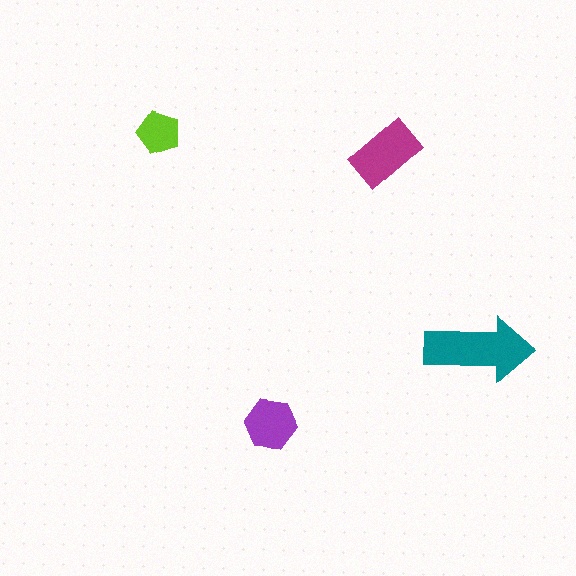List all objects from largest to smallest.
The teal arrow, the magenta rectangle, the purple hexagon, the lime pentagon.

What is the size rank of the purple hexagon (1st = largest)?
3rd.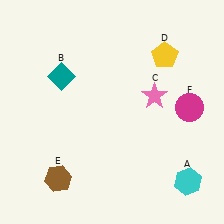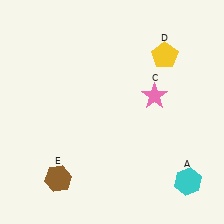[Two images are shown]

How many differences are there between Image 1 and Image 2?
There are 2 differences between the two images.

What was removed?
The teal diamond (B), the magenta circle (F) were removed in Image 2.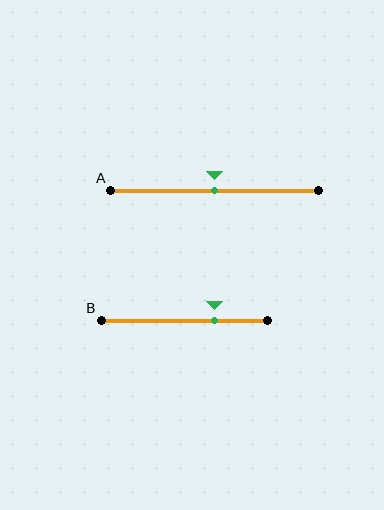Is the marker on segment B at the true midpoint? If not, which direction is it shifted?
No, the marker on segment B is shifted to the right by about 18% of the segment length.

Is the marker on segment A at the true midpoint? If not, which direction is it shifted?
Yes, the marker on segment A is at the true midpoint.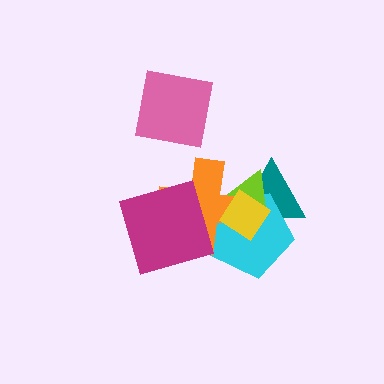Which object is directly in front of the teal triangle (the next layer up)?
The cyan pentagon is directly in front of the teal triangle.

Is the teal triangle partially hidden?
Yes, it is partially covered by another shape.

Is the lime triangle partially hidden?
Yes, it is partially covered by another shape.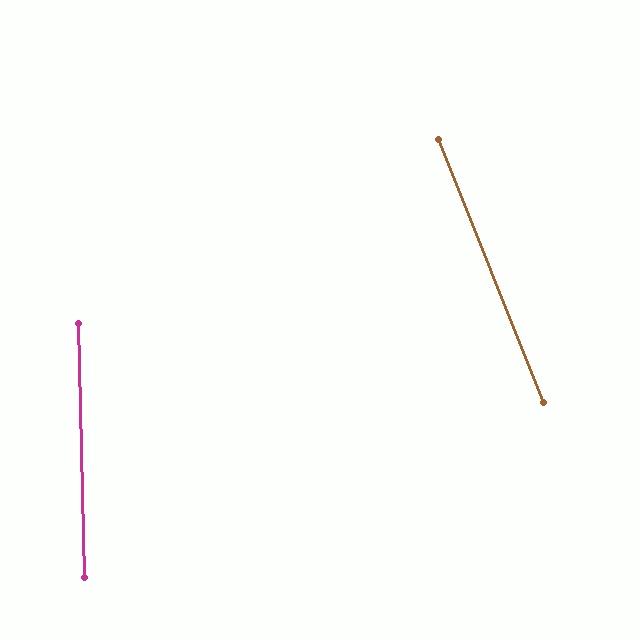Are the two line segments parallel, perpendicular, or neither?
Neither parallel nor perpendicular — they differ by about 20°.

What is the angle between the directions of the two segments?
Approximately 20 degrees.